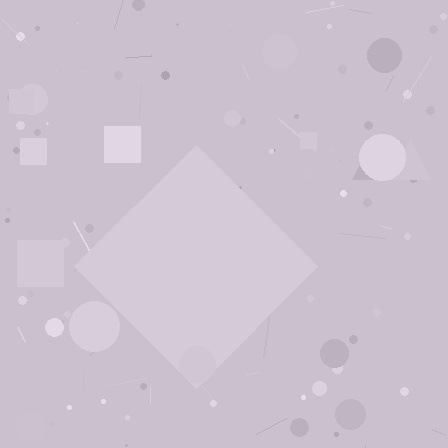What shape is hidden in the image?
A diamond is hidden in the image.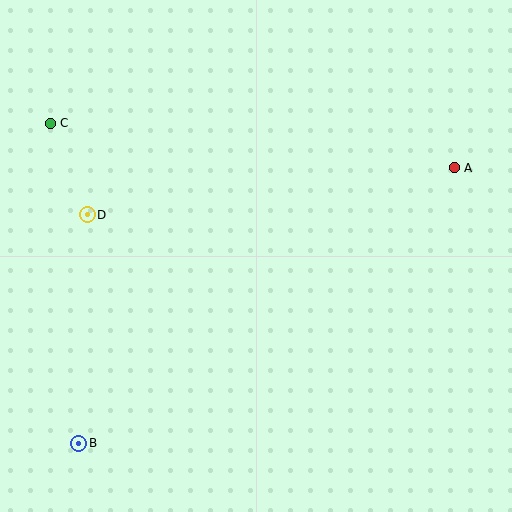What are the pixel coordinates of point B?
Point B is at (79, 443).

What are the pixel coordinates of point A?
Point A is at (454, 168).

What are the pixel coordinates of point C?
Point C is at (50, 123).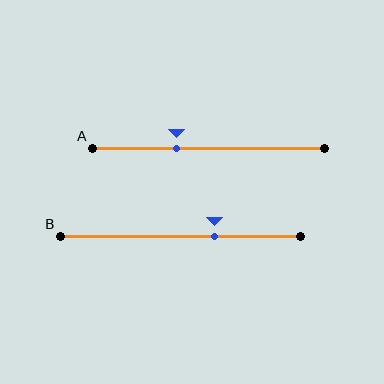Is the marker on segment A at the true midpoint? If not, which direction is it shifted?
No, the marker on segment A is shifted to the left by about 13% of the segment length.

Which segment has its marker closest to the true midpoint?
Segment A has its marker closest to the true midpoint.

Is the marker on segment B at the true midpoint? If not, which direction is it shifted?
No, the marker on segment B is shifted to the right by about 14% of the segment length.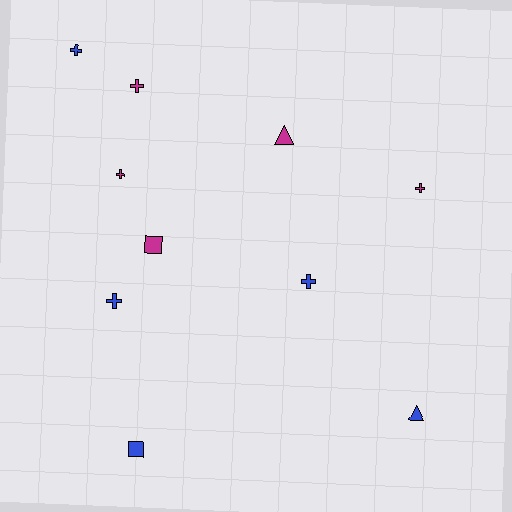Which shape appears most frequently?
Cross, with 6 objects.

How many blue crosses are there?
There are 3 blue crosses.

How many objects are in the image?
There are 10 objects.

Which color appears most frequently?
Magenta, with 5 objects.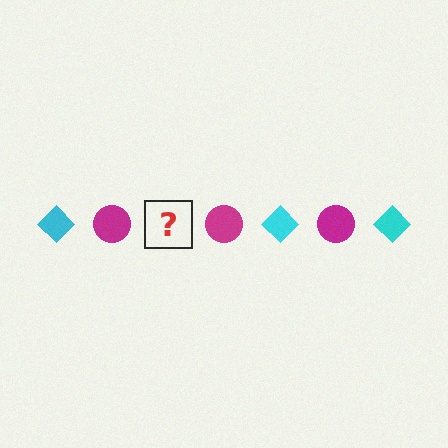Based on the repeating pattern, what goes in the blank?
The blank should be a cyan diamond.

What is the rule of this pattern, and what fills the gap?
The rule is that the pattern alternates between cyan diamond and magenta circle. The gap should be filled with a cyan diamond.